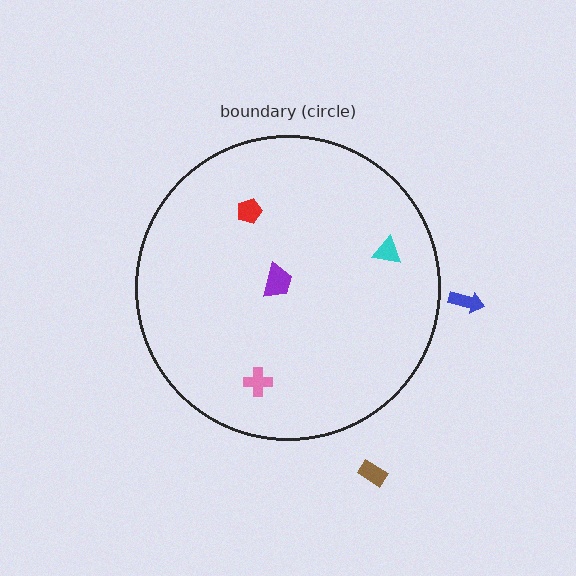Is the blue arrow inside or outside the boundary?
Outside.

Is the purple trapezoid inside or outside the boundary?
Inside.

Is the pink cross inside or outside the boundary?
Inside.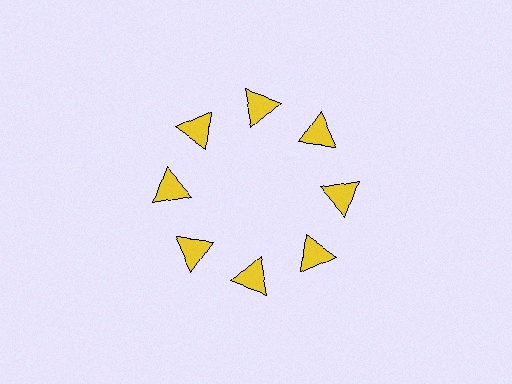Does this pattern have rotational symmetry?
Yes, this pattern has 8-fold rotational symmetry. It looks the same after rotating 45 degrees around the center.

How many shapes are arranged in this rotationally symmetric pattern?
There are 8 shapes, arranged in 8 groups of 1.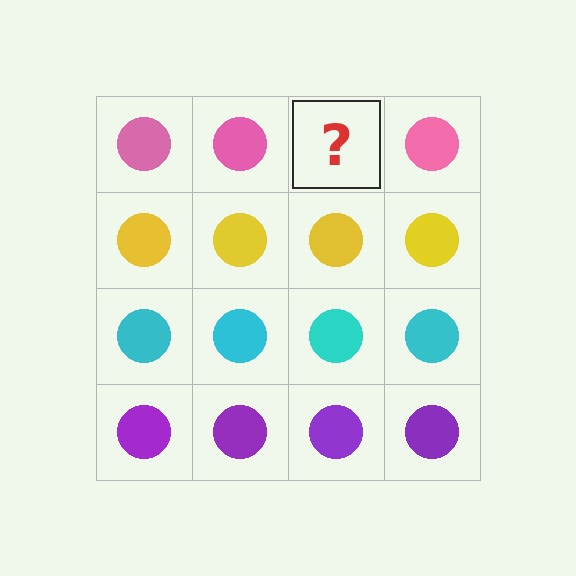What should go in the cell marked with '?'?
The missing cell should contain a pink circle.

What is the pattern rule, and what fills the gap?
The rule is that each row has a consistent color. The gap should be filled with a pink circle.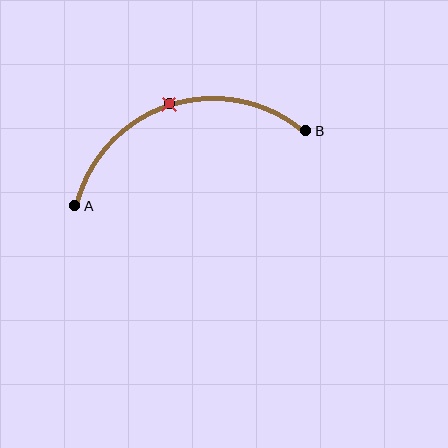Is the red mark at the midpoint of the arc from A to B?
Yes. The red mark lies on the arc at equal arc-length from both A and B — it is the arc midpoint.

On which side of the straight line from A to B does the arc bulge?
The arc bulges above the straight line connecting A and B.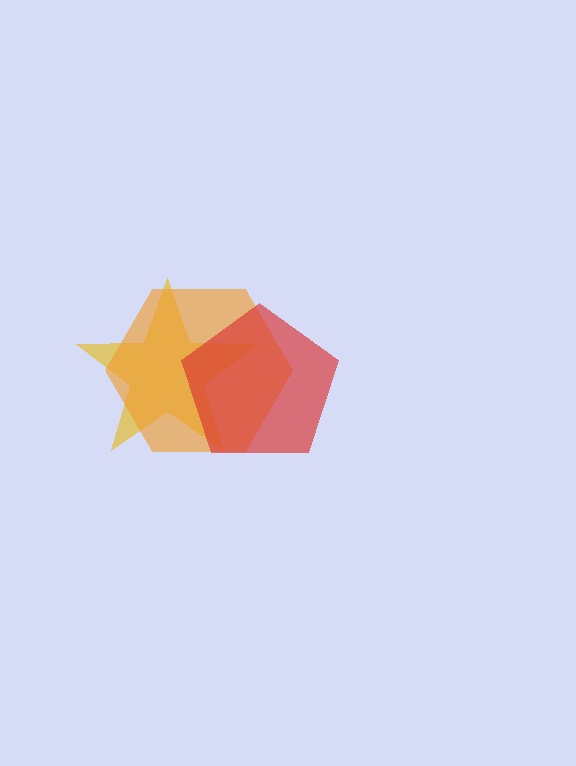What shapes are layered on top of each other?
The layered shapes are: a yellow star, an orange hexagon, a red pentagon.